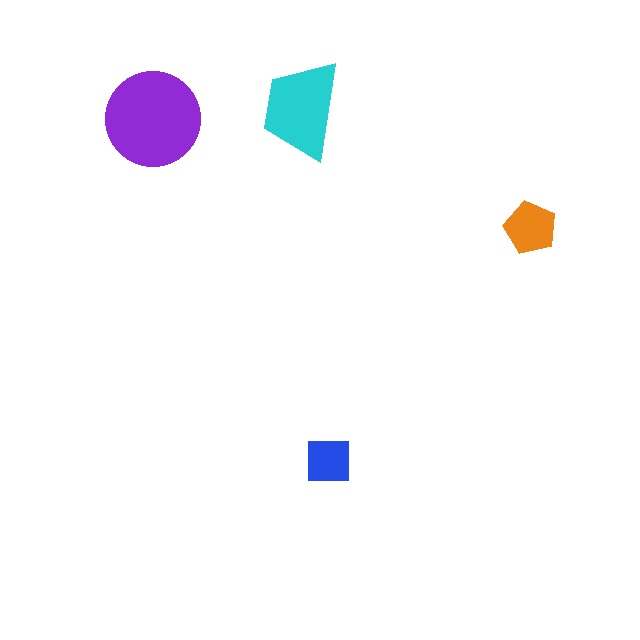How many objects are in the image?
There are 4 objects in the image.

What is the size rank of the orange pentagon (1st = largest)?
3rd.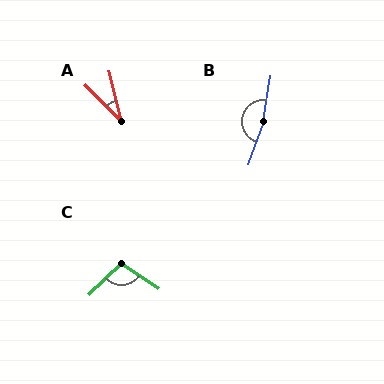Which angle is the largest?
B, at approximately 170 degrees.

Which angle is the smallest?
A, at approximately 31 degrees.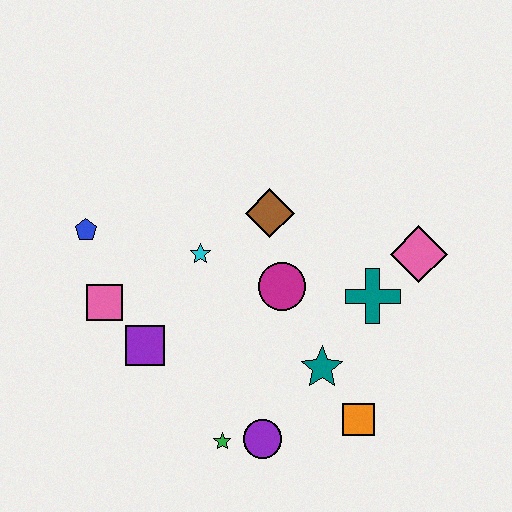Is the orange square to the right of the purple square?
Yes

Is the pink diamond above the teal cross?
Yes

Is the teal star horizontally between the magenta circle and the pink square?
No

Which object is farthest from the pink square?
The pink diamond is farthest from the pink square.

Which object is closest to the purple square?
The pink square is closest to the purple square.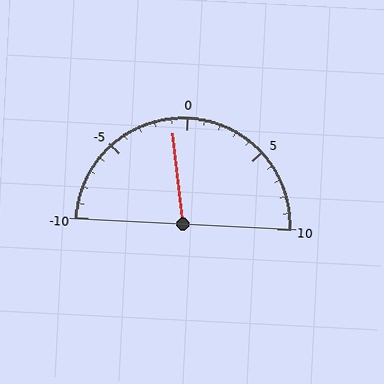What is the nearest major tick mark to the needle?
The nearest major tick mark is 0.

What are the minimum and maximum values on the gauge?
The gauge ranges from -10 to 10.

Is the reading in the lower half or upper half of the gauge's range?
The reading is in the lower half of the range (-10 to 10).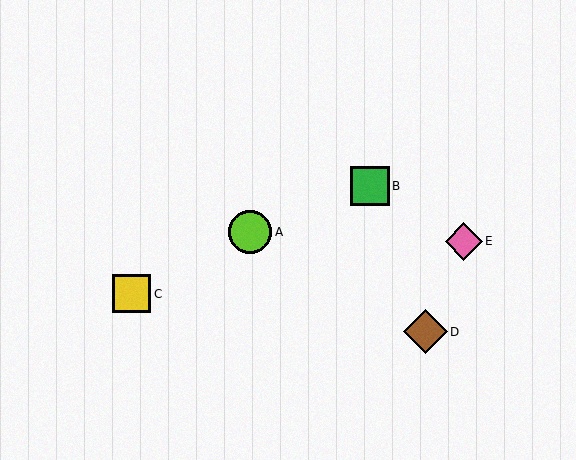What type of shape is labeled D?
Shape D is a brown diamond.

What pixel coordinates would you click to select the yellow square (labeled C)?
Click at (132, 294) to select the yellow square C.